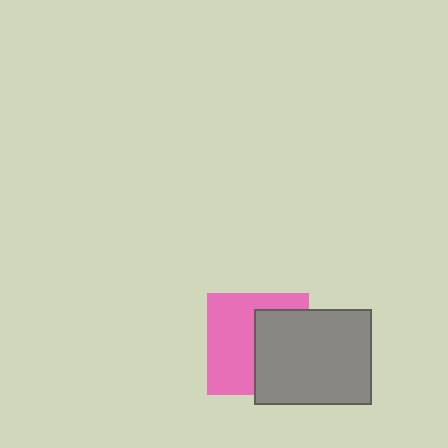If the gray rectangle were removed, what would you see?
You would see the complete pink square.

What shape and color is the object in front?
The object in front is a gray rectangle.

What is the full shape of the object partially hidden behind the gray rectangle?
The partially hidden object is a pink square.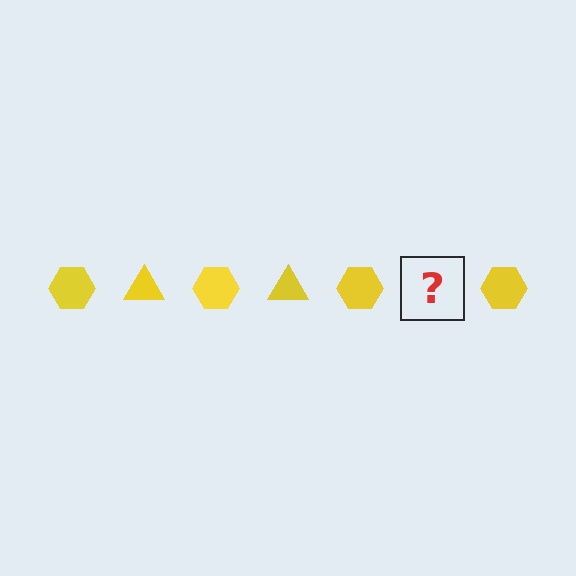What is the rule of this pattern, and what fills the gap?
The rule is that the pattern cycles through hexagon, triangle shapes in yellow. The gap should be filled with a yellow triangle.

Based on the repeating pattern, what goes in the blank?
The blank should be a yellow triangle.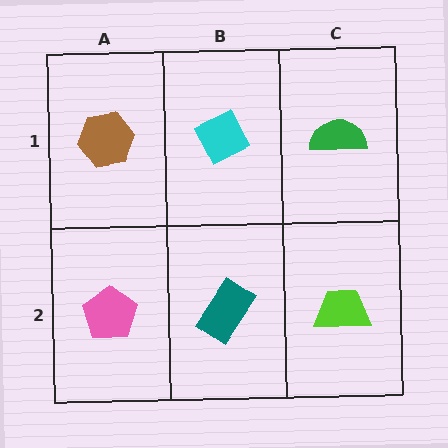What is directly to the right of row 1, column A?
A cyan diamond.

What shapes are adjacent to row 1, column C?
A lime trapezoid (row 2, column C), a cyan diamond (row 1, column B).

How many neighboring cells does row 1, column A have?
2.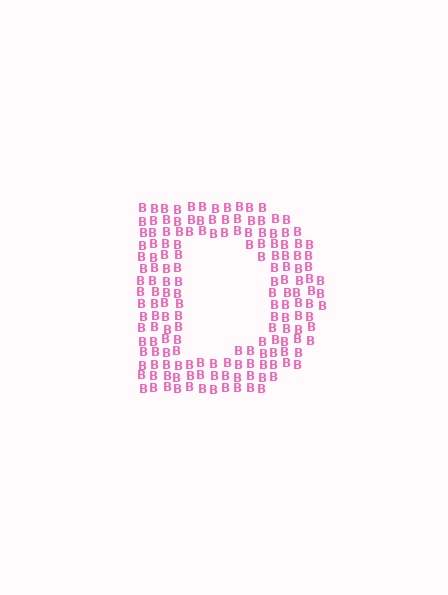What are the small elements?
The small elements are letter B's.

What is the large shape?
The large shape is the letter D.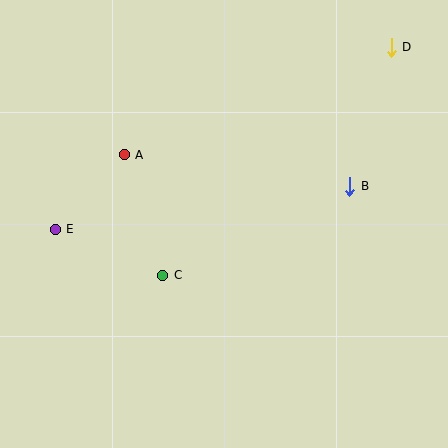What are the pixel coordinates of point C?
Point C is at (163, 275).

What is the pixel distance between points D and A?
The distance between D and A is 288 pixels.